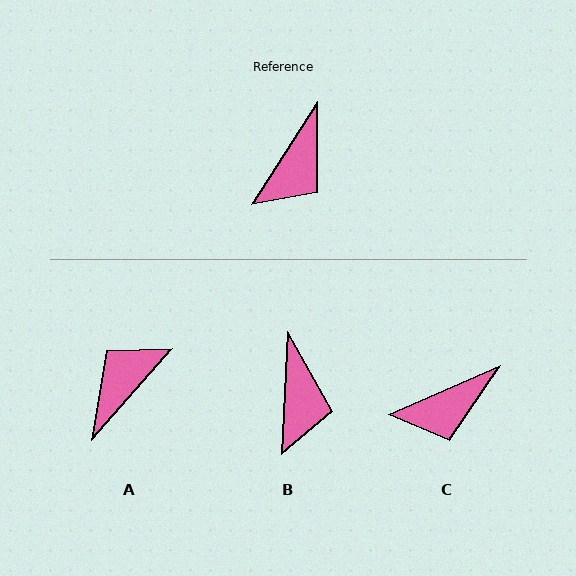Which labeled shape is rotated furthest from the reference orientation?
A, about 171 degrees away.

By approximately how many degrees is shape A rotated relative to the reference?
Approximately 171 degrees counter-clockwise.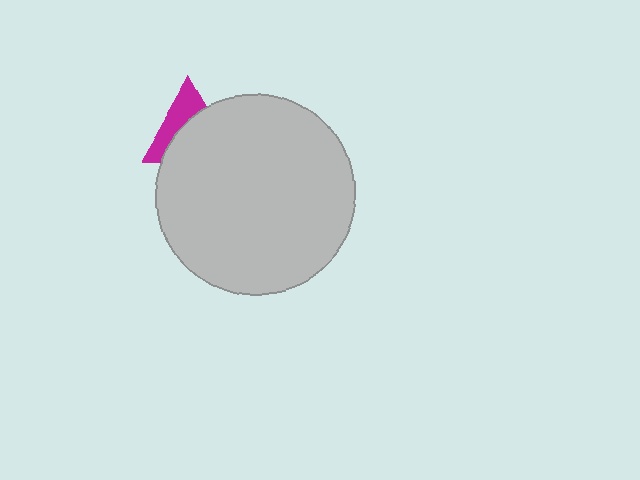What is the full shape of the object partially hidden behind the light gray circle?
The partially hidden object is a magenta triangle.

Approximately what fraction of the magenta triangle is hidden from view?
Roughly 59% of the magenta triangle is hidden behind the light gray circle.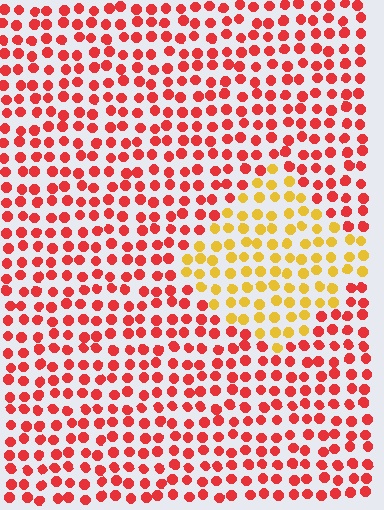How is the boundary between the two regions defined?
The boundary is defined purely by a slight shift in hue (about 49 degrees). Spacing, size, and orientation are identical on both sides.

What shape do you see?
I see a diamond.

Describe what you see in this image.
The image is filled with small red elements in a uniform arrangement. A diamond-shaped region is visible where the elements are tinted to a slightly different hue, forming a subtle color boundary.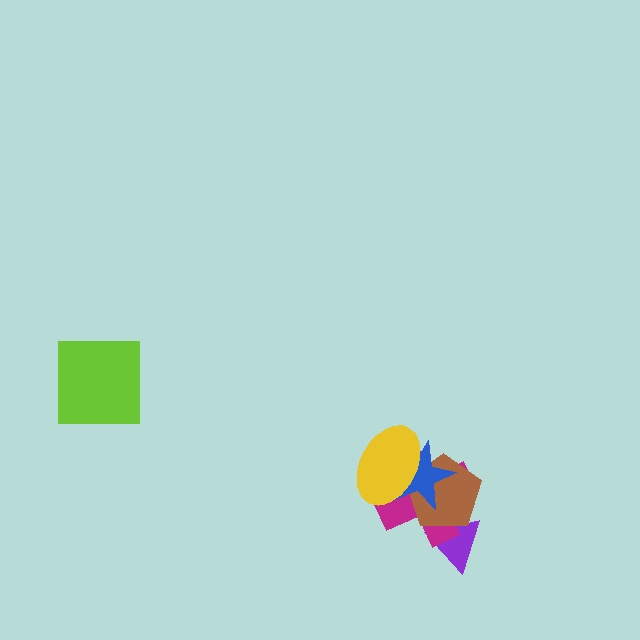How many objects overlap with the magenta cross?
4 objects overlap with the magenta cross.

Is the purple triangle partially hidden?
Yes, it is partially covered by another shape.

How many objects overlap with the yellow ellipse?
3 objects overlap with the yellow ellipse.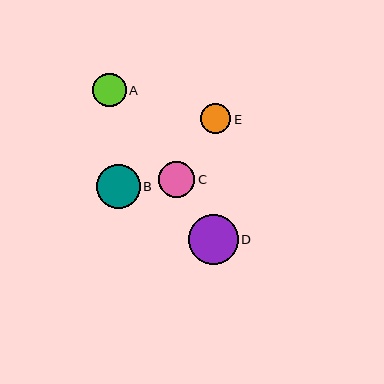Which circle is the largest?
Circle D is the largest with a size of approximately 50 pixels.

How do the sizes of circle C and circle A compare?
Circle C and circle A are approximately the same size.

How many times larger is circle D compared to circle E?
Circle D is approximately 1.6 times the size of circle E.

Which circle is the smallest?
Circle E is the smallest with a size of approximately 31 pixels.